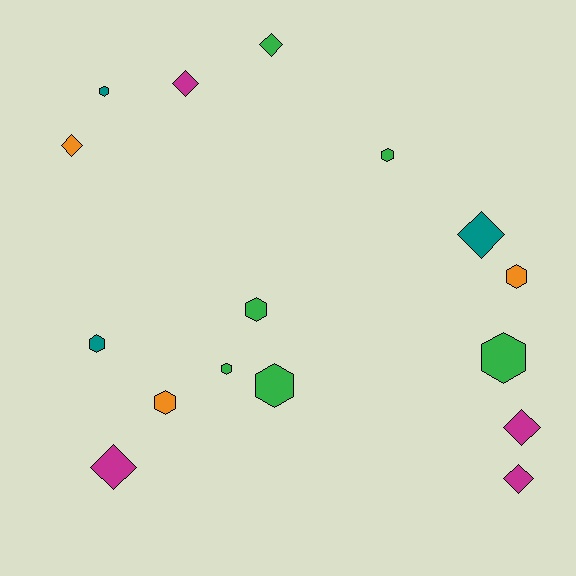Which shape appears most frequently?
Hexagon, with 9 objects.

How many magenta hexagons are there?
There are no magenta hexagons.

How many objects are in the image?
There are 16 objects.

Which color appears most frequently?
Green, with 6 objects.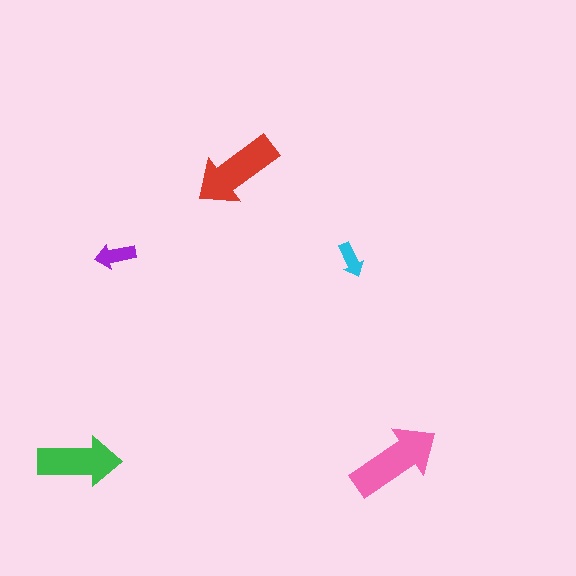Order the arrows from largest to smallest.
the pink one, the red one, the green one, the purple one, the cyan one.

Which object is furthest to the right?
The pink arrow is rightmost.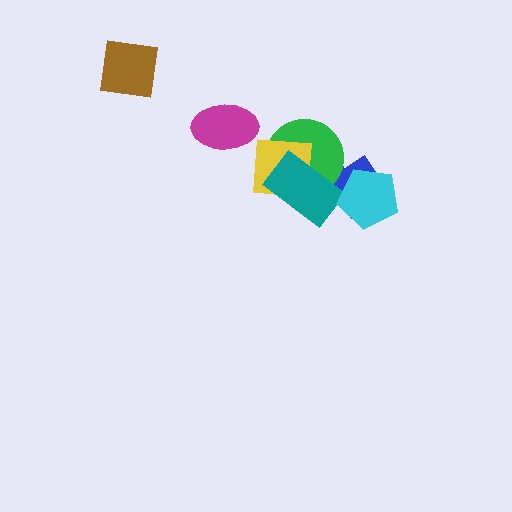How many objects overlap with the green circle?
3 objects overlap with the green circle.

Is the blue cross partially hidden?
Yes, it is partially covered by another shape.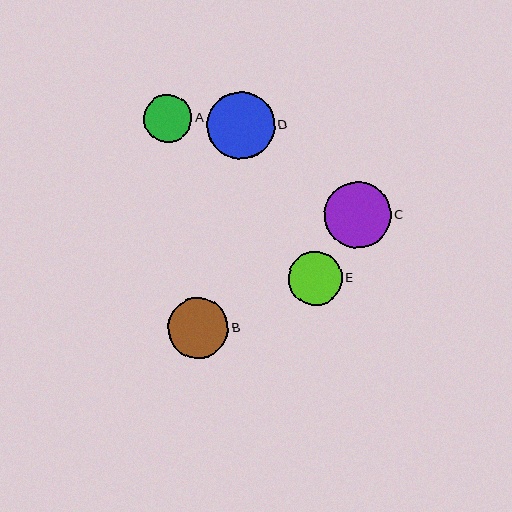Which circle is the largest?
Circle D is the largest with a size of approximately 67 pixels.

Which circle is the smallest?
Circle A is the smallest with a size of approximately 48 pixels.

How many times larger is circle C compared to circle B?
Circle C is approximately 1.1 times the size of circle B.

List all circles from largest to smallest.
From largest to smallest: D, C, B, E, A.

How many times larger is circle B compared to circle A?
Circle B is approximately 1.2 times the size of circle A.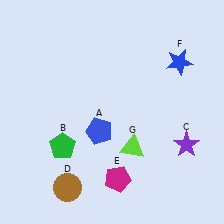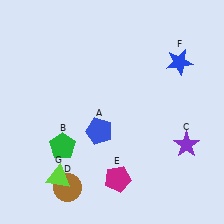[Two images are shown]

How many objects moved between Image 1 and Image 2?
1 object moved between the two images.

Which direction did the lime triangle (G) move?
The lime triangle (G) moved left.